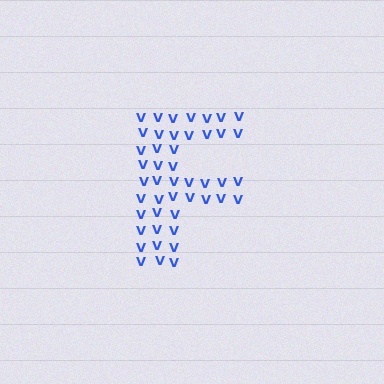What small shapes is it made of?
It is made of small letter V's.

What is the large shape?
The large shape is the letter F.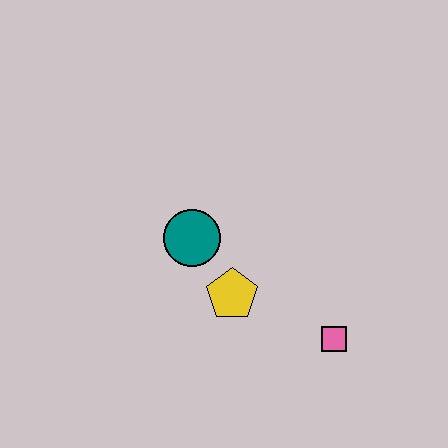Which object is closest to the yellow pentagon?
The teal circle is closest to the yellow pentagon.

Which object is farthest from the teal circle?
The pink square is farthest from the teal circle.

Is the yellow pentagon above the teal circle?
No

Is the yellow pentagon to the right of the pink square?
No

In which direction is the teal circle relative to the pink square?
The teal circle is to the left of the pink square.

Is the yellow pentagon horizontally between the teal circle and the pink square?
Yes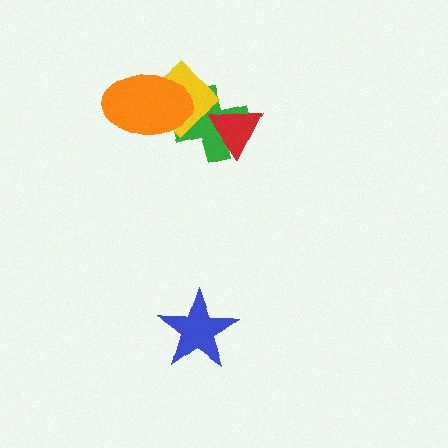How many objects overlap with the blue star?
0 objects overlap with the blue star.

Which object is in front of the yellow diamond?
The orange ellipse is in front of the yellow diamond.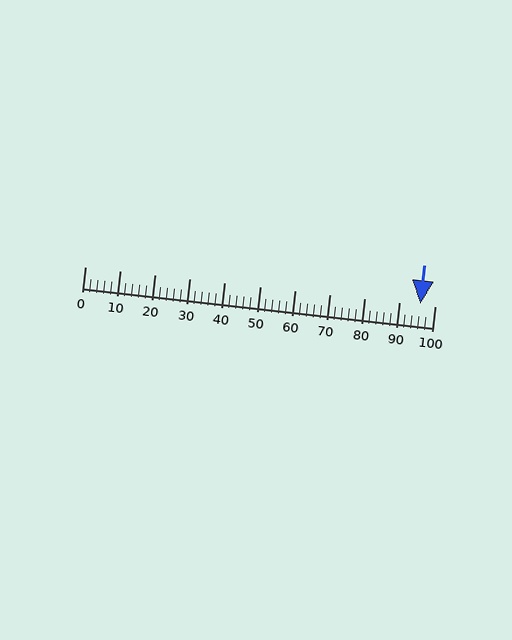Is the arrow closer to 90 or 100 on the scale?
The arrow is closer to 100.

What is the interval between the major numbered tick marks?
The major tick marks are spaced 10 units apart.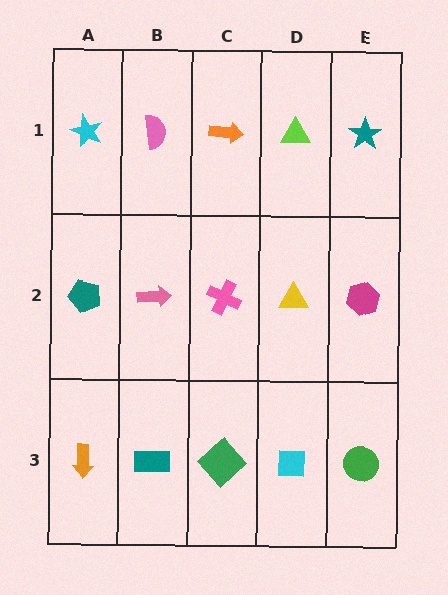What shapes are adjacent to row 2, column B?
A pink semicircle (row 1, column B), a teal rectangle (row 3, column B), a teal pentagon (row 2, column A), a pink cross (row 2, column C).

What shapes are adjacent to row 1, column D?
A yellow triangle (row 2, column D), an orange arrow (row 1, column C), a teal star (row 1, column E).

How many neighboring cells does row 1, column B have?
3.